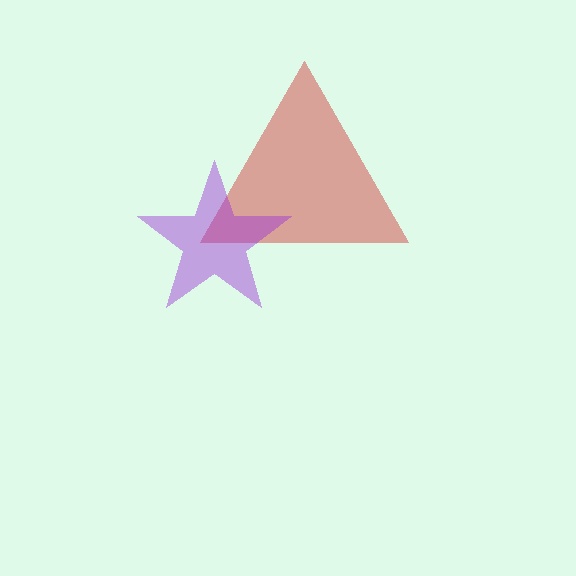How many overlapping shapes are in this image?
There are 2 overlapping shapes in the image.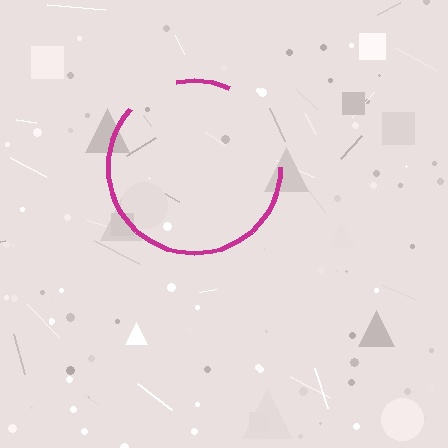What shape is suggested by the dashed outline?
The dashed outline suggests a circle.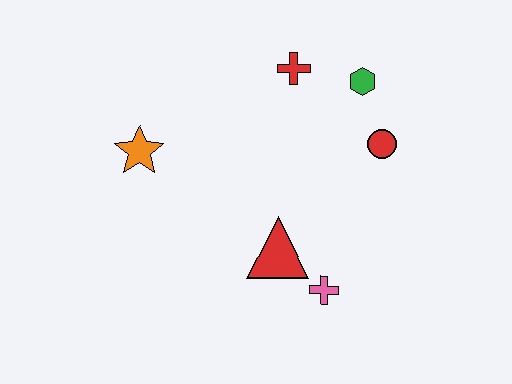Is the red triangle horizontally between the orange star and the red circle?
Yes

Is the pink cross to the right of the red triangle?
Yes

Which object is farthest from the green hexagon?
The orange star is farthest from the green hexagon.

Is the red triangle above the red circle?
No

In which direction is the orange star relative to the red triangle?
The orange star is to the left of the red triangle.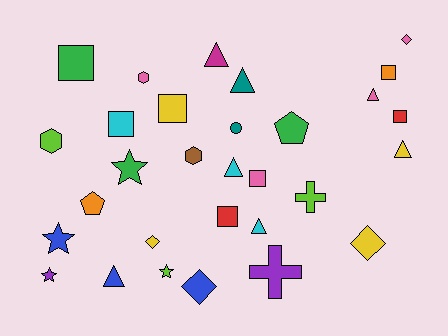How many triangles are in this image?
There are 7 triangles.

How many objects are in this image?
There are 30 objects.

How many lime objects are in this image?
There are 3 lime objects.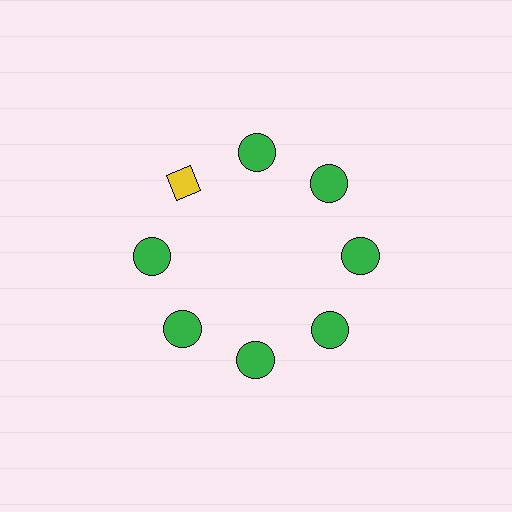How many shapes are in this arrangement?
There are 8 shapes arranged in a ring pattern.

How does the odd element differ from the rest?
It differs in both color (yellow instead of green) and shape (diamond instead of circle).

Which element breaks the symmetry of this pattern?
The yellow diamond at roughly the 10 o'clock position breaks the symmetry. All other shapes are green circles.